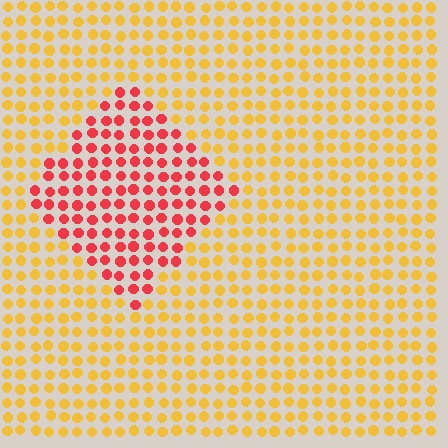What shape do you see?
I see a diamond.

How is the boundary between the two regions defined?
The boundary is defined purely by a slight shift in hue (about 49 degrees). Spacing, size, and orientation are identical on both sides.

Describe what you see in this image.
The image is filled with small yellow elements in a uniform arrangement. A diamond-shaped region is visible where the elements are tinted to a slightly different hue, forming a subtle color boundary.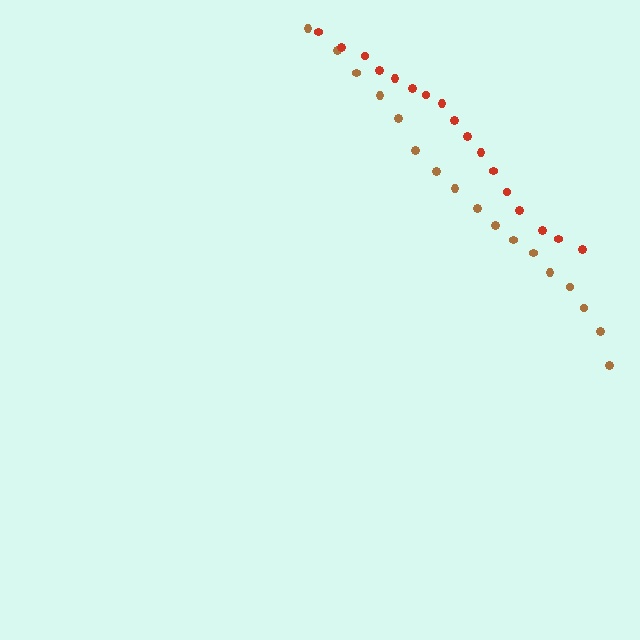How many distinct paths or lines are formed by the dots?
There are 2 distinct paths.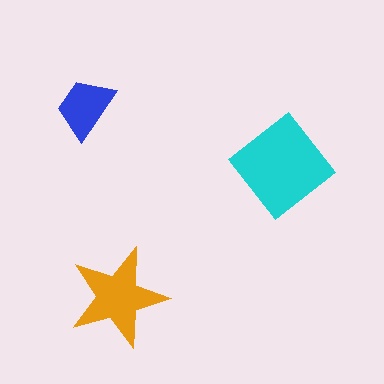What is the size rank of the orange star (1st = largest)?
2nd.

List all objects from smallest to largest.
The blue trapezoid, the orange star, the cyan diamond.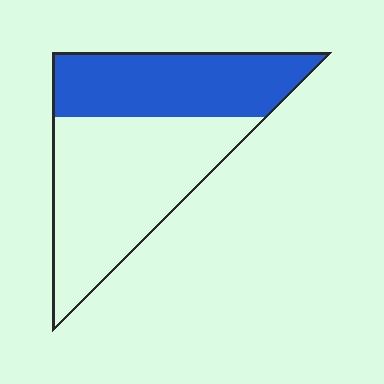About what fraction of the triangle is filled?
About two fifths (2/5).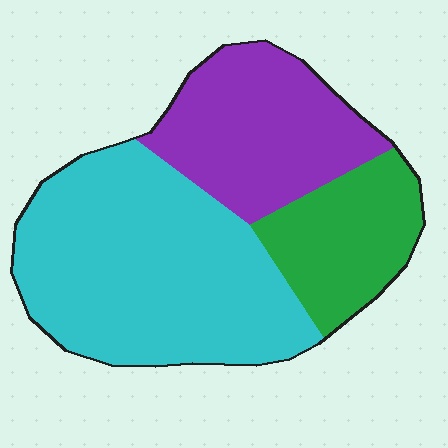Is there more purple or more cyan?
Cyan.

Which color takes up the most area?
Cyan, at roughly 50%.